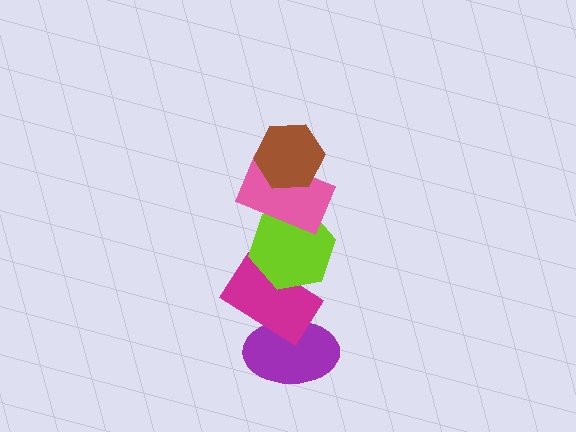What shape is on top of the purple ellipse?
The magenta rectangle is on top of the purple ellipse.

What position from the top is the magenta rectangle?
The magenta rectangle is 4th from the top.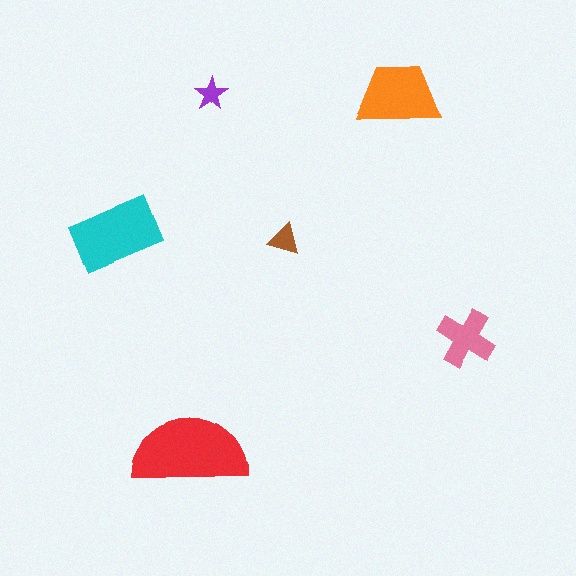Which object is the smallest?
The purple star.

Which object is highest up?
The purple star is topmost.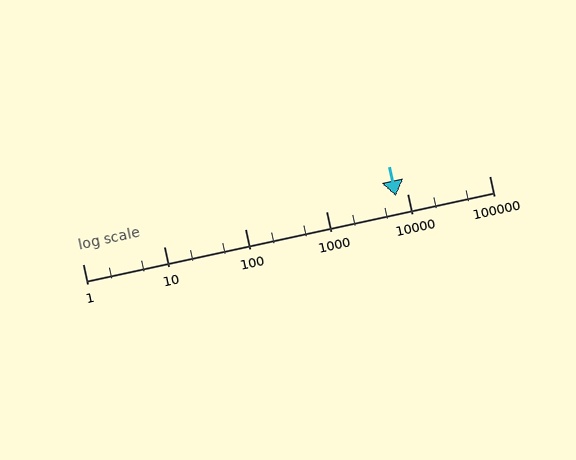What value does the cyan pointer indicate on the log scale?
The pointer indicates approximately 7100.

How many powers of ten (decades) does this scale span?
The scale spans 5 decades, from 1 to 100000.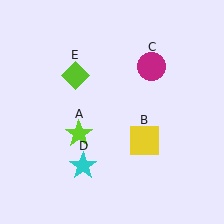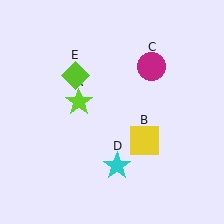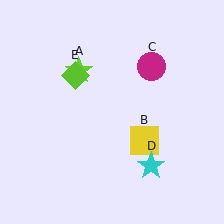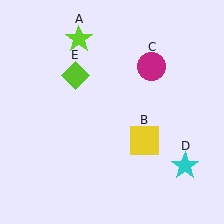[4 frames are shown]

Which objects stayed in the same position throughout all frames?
Yellow square (object B) and magenta circle (object C) and lime diamond (object E) remained stationary.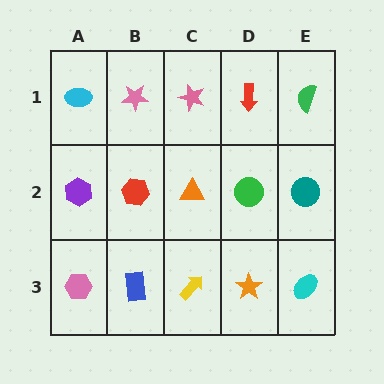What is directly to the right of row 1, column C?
A red arrow.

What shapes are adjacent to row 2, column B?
A pink star (row 1, column B), a blue rectangle (row 3, column B), a purple hexagon (row 2, column A), an orange triangle (row 2, column C).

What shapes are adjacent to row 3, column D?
A green circle (row 2, column D), a yellow arrow (row 3, column C), a cyan ellipse (row 3, column E).